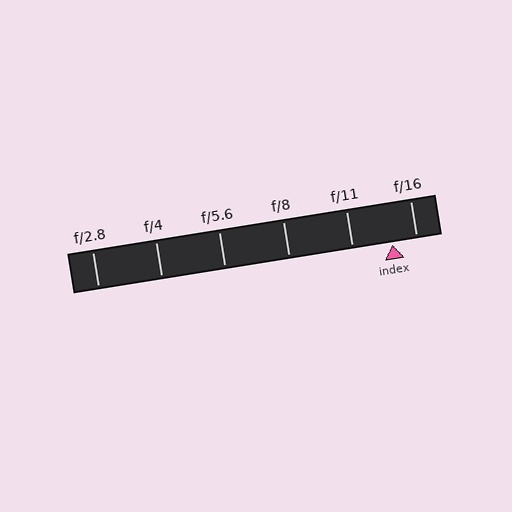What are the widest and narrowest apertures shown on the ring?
The widest aperture shown is f/2.8 and the narrowest is f/16.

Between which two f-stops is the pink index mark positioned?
The index mark is between f/11 and f/16.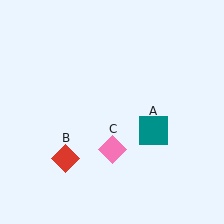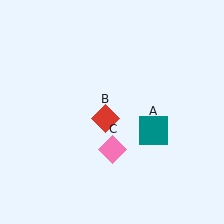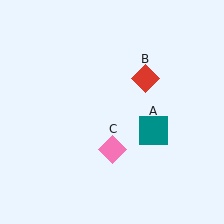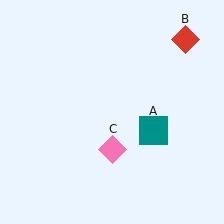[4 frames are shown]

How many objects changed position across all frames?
1 object changed position: red diamond (object B).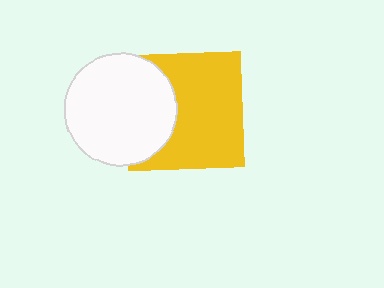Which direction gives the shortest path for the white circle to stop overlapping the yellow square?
Moving left gives the shortest separation.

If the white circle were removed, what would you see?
You would see the complete yellow square.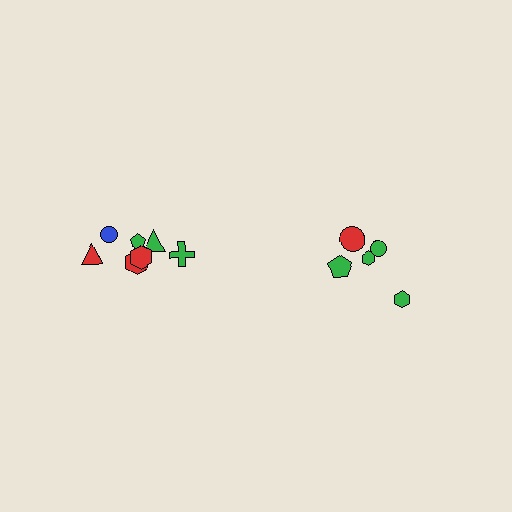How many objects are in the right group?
There are 5 objects.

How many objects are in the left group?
There are 7 objects.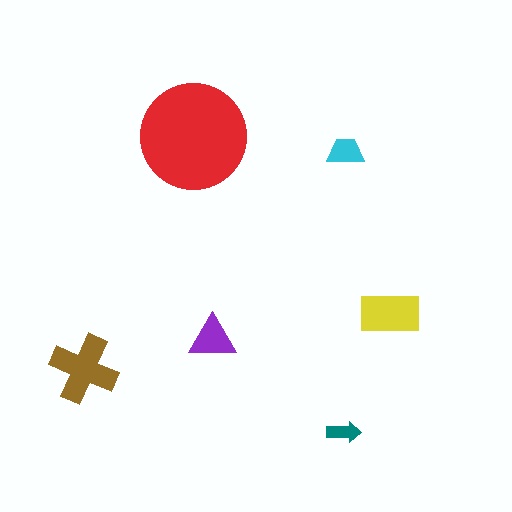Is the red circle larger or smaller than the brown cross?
Larger.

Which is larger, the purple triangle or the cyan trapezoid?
The purple triangle.